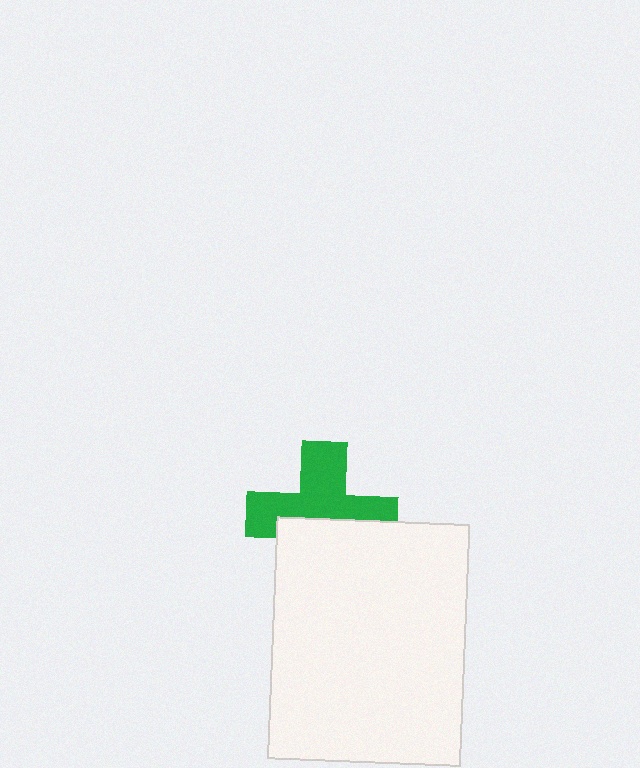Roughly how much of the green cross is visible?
About half of it is visible (roughly 56%).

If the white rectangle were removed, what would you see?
You would see the complete green cross.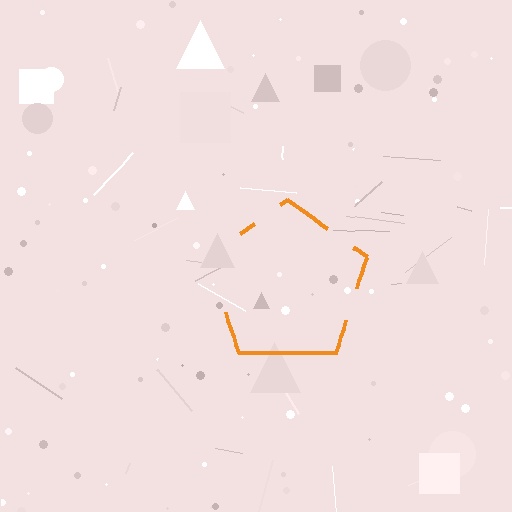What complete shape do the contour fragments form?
The contour fragments form a pentagon.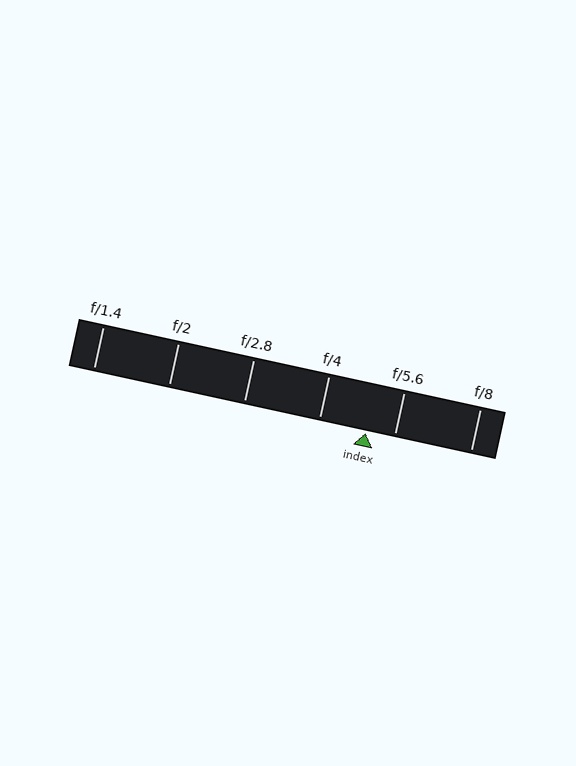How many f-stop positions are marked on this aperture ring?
There are 6 f-stop positions marked.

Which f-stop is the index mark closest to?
The index mark is closest to f/5.6.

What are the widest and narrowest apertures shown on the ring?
The widest aperture shown is f/1.4 and the narrowest is f/8.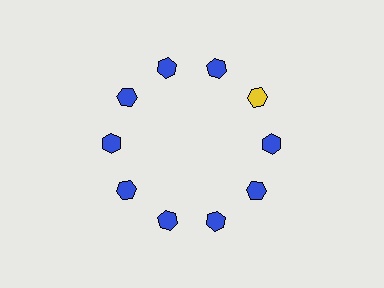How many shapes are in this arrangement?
There are 10 shapes arranged in a ring pattern.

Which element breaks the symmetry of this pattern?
The yellow hexagon at roughly the 2 o'clock position breaks the symmetry. All other shapes are blue hexagons.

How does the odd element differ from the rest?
It has a different color: yellow instead of blue.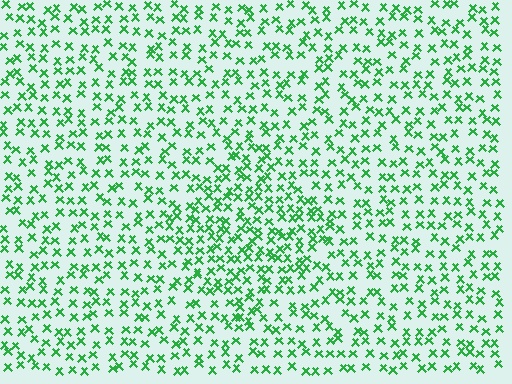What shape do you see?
I see a diamond.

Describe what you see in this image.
The image contains small green elements arranged at two different densities. A diamond-shaped region is visible where the elements are more densely packed than the surrounding area.